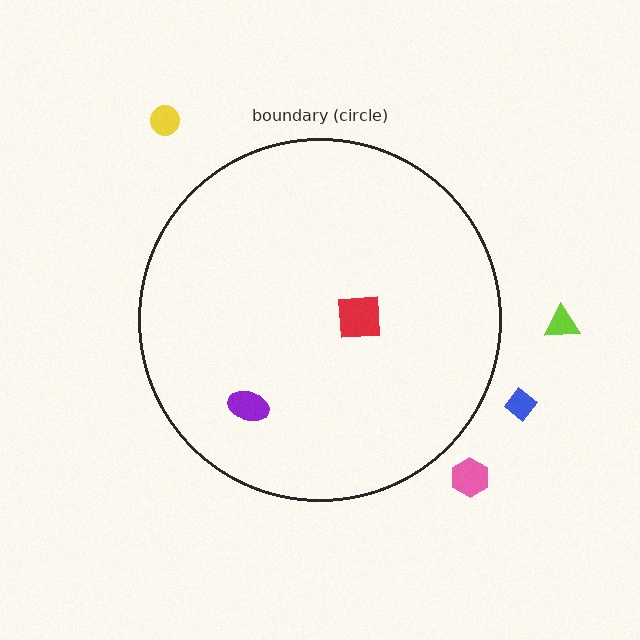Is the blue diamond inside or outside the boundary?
Outside.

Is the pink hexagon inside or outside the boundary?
Outside.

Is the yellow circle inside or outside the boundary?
Outside.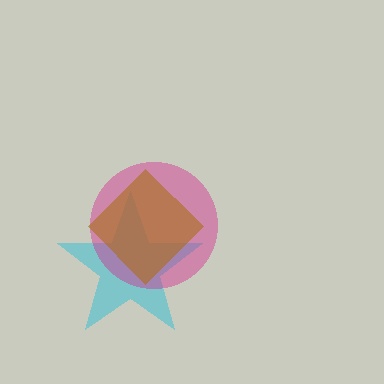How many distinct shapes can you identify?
There are 3 distinct shapes: a cyan star, a magenta circle, a brown diamond.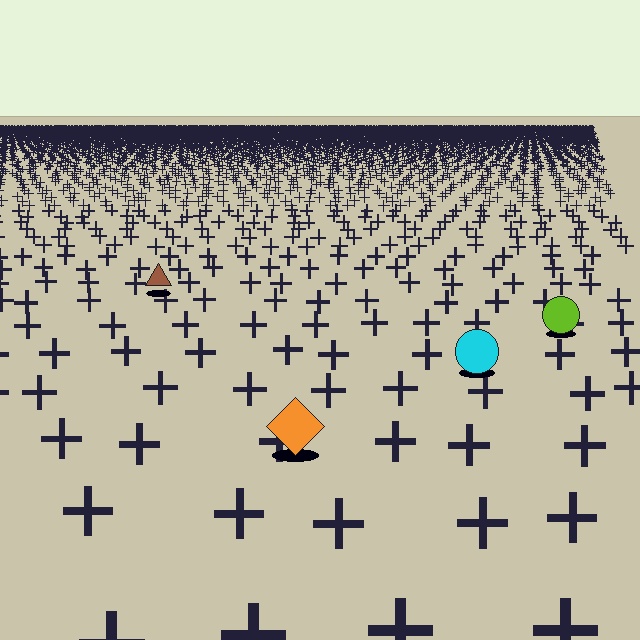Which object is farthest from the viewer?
The brown triangle is farthest from the viewer. It appears smaller and the ground texture around it is denser.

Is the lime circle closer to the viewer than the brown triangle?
Yes. The lime circle is closer — you can tell from the texture gradient: the ground texture is coarser near it.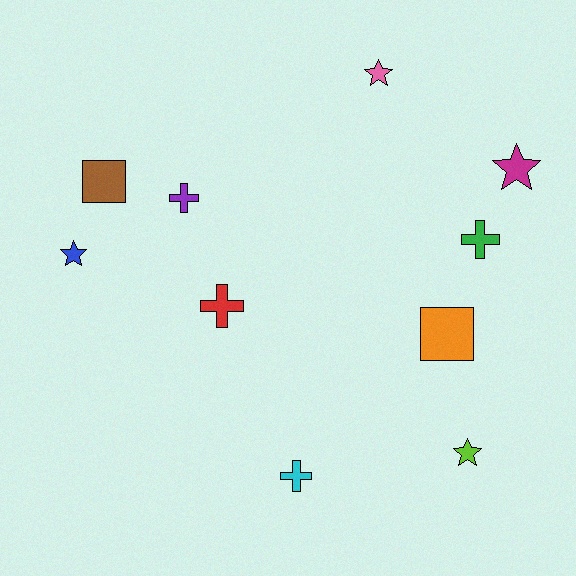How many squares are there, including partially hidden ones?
There are 2 squares.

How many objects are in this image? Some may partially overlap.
There are 10 objects.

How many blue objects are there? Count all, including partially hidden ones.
There is 1 blue object.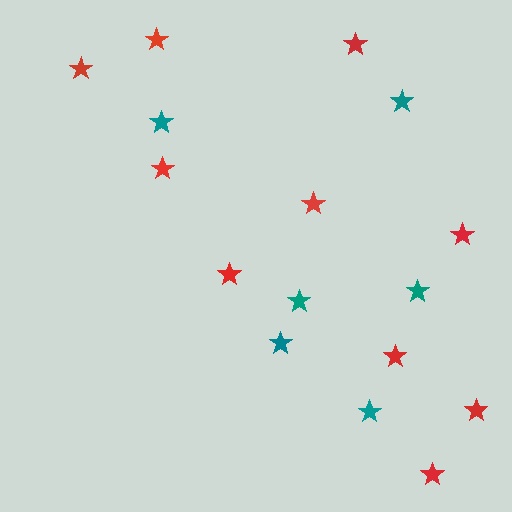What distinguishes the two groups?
There are 2 groups: one group of teal stars (6) and one group of red stars (10).